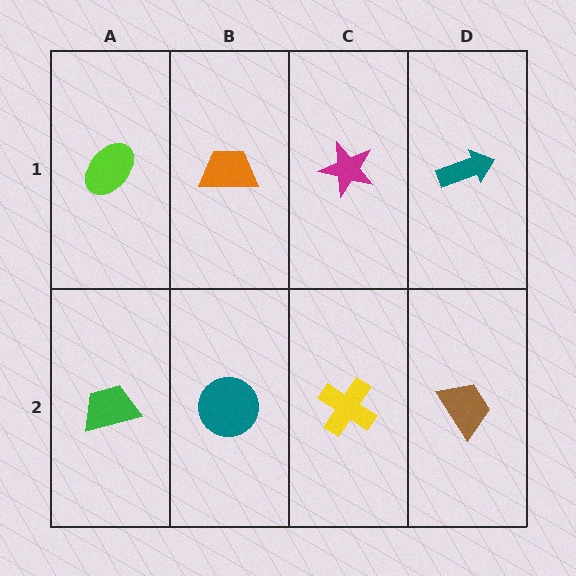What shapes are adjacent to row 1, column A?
A green trapezoid (row 2, column A), an orange trapezoid (row 1, column B).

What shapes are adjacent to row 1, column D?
A brown trapezoid (row 2, column D), a magenta star (row 1, column C).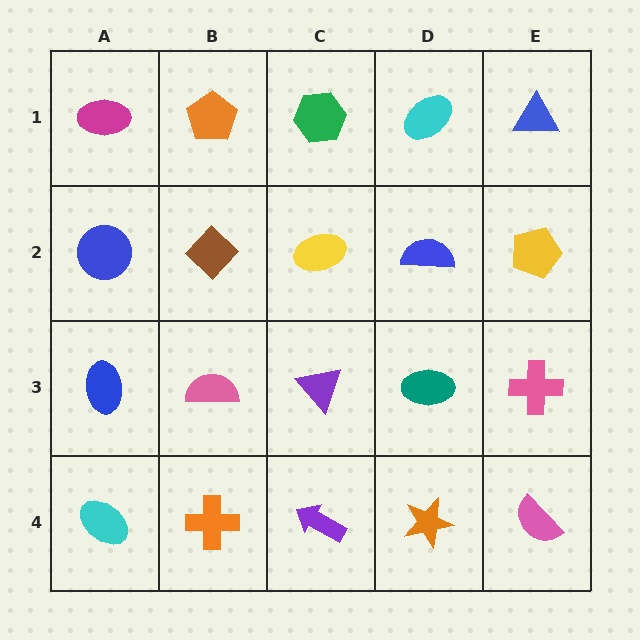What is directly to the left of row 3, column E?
A teal ellipse.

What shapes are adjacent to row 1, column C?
A yellow ellipse (row 2, column C), an orange pentagon (row 1, column B), a cyan ellipse (row 1, column D).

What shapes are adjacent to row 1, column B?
A brown diamond (row 2, column B), a magenta ellipse (row 1, column A), a green hexagon (row 1, column C).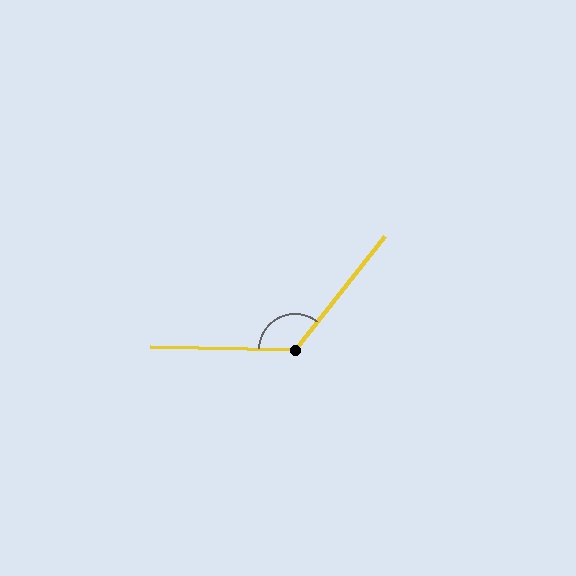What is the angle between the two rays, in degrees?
Approximately 127 degrees.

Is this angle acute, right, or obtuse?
It is obtuse.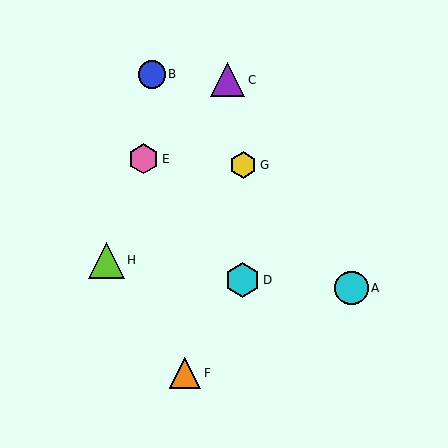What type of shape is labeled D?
Shape D is a cyan hexagon.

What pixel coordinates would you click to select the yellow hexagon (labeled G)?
Click at (243, 165) to select the yellow hexagon G.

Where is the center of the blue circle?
The center of the blue circle is at (152, 74).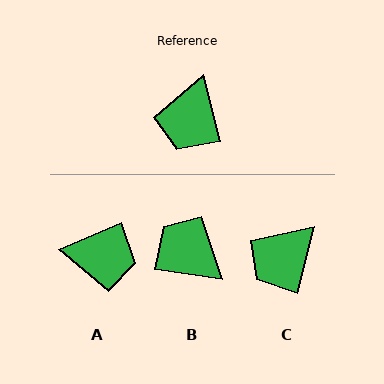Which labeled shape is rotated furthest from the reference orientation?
B, about 112 degrees away.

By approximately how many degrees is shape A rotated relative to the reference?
Approximately 99 degrees counter-clockwise.